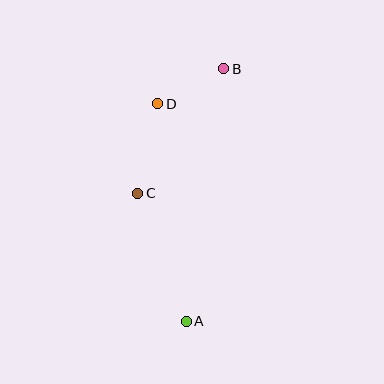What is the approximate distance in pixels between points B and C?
The distance between B and C is approximately 151 pixels.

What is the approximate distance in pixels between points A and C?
The distance between A and C is approximately 137 pixels.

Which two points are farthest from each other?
Points A and B are farthest from each other.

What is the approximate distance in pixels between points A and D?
The distance between A and D is approximately 219 pixels.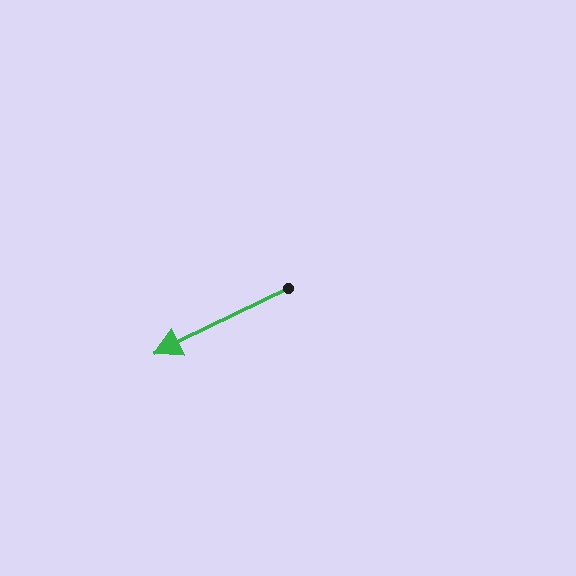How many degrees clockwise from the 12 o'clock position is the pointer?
Approximately 244 degrees.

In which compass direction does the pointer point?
Southwest.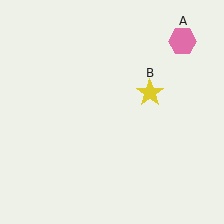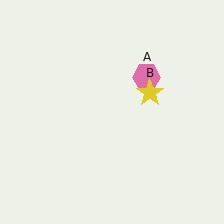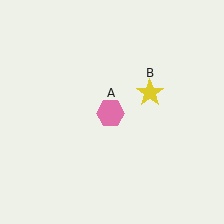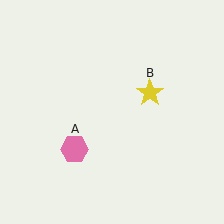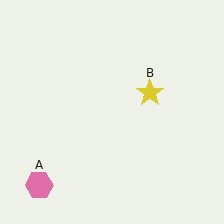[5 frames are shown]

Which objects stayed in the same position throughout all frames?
Yellow star (object B) remained stationary.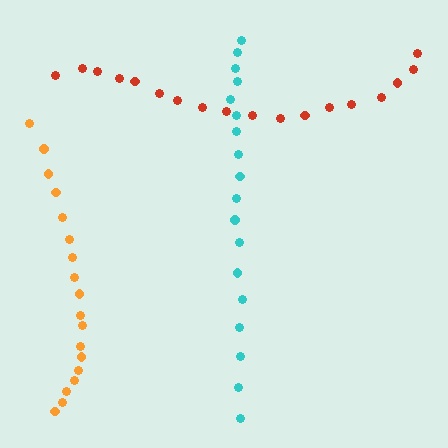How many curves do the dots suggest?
There are 3 distinct paths.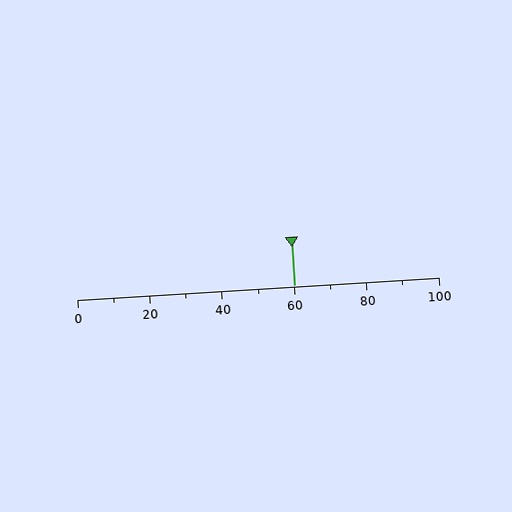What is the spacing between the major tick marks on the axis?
The major ticks are spaced 20 apart.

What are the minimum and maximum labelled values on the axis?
The axis runs from 0 to 100.